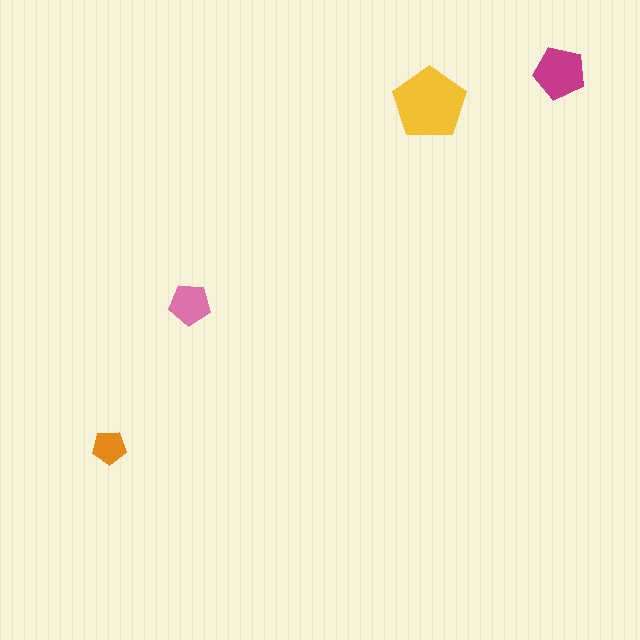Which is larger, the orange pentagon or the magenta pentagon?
The magenta one.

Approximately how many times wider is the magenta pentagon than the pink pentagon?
About 1.5 times wider.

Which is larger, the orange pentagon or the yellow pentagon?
The yellow one.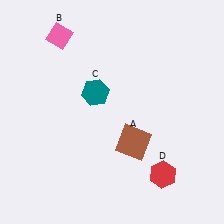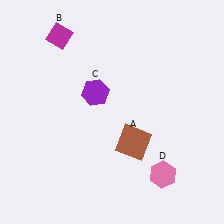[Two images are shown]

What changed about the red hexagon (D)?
In Image 1, D is red. In Image 2, it changed to pink.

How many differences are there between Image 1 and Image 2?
There are 3 differences between the two images.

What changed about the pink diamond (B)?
In Image 1, B is pink. In Image 2, it changed to magenta.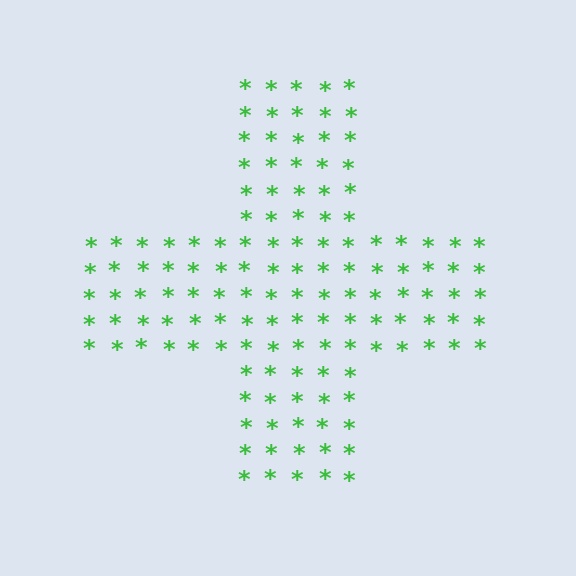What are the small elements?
The small elements are asterisks.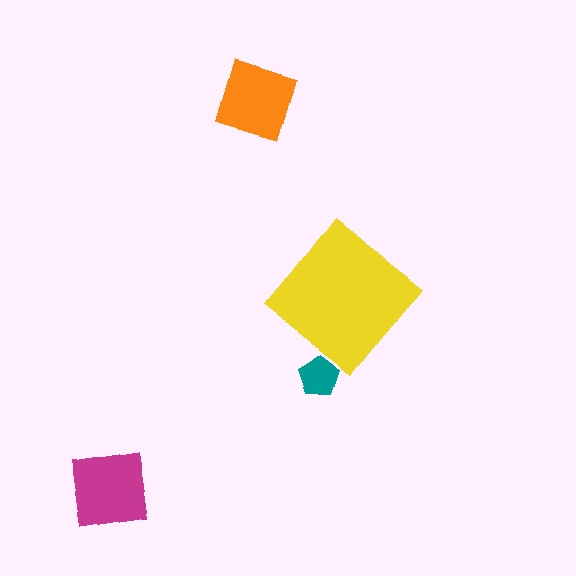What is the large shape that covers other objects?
A yellow diamond.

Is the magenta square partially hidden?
No, the magenta square is fully visible.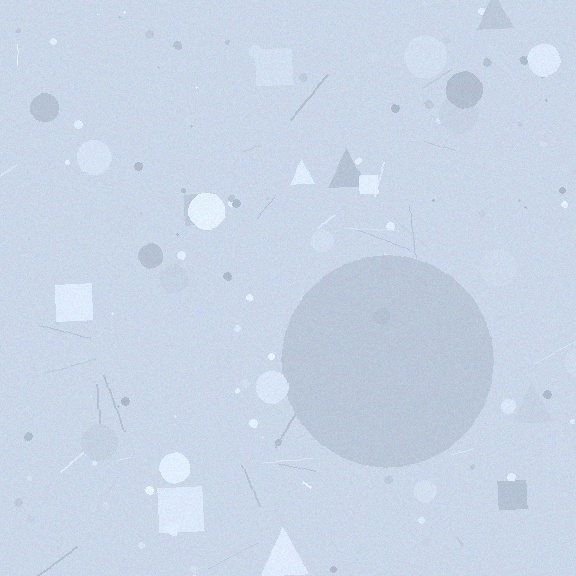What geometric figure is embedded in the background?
A circle is embedded in the background.